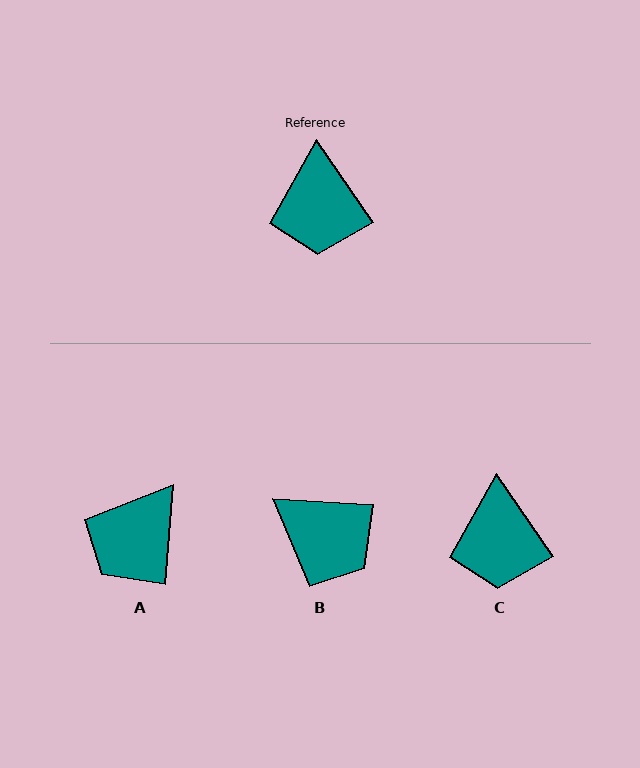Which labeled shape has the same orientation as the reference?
C.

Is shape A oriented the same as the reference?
No, it is off by about 39 degrees.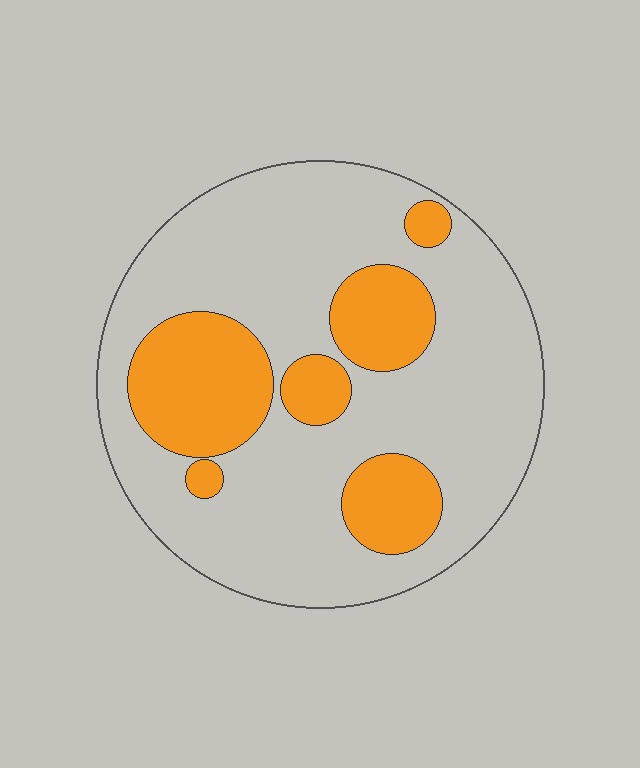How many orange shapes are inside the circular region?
6.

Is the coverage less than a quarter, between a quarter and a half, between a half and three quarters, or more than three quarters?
Between a quarter and a half.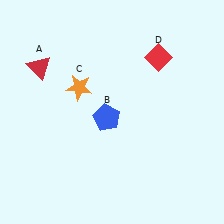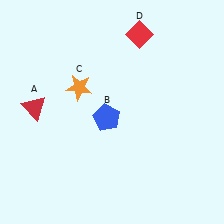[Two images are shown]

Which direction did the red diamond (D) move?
The red diamond (D) moved up.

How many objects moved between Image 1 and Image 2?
2 objects moved between the two images.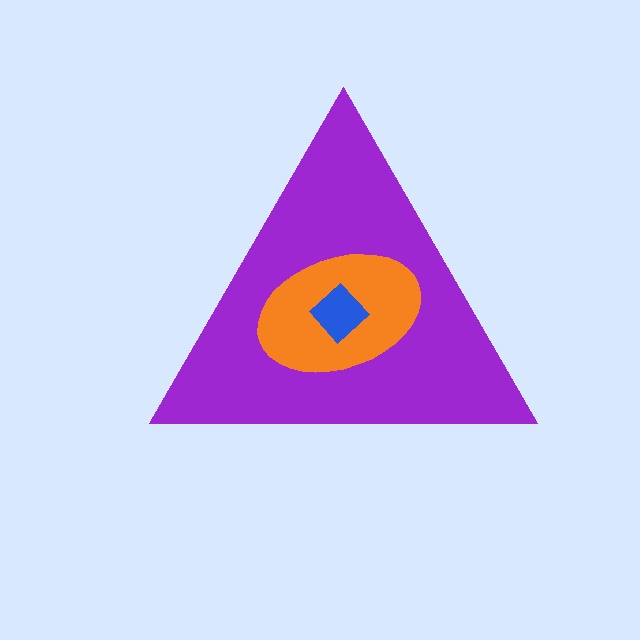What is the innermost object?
The blue diamond.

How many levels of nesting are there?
3.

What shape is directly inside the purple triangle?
The orange ellipse.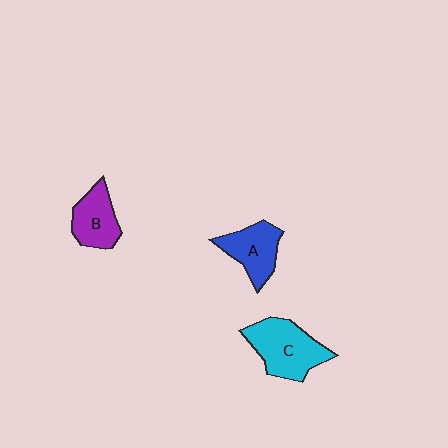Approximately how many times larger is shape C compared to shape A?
Approximately 1.4 times.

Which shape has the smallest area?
Shape B (purple).